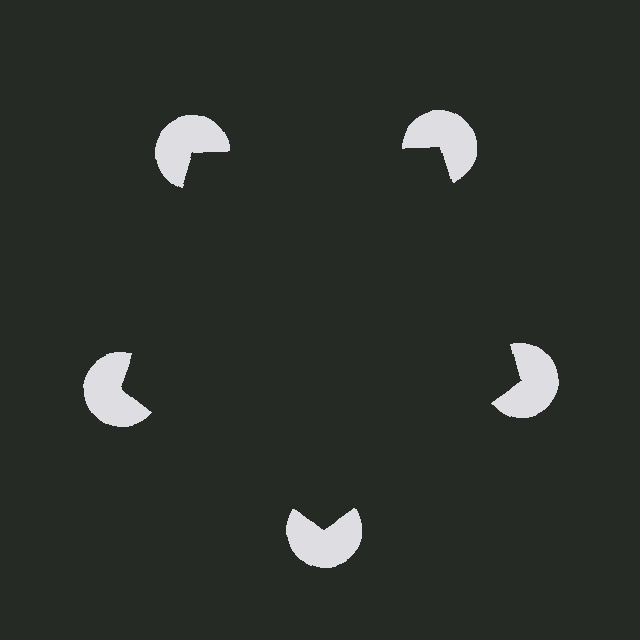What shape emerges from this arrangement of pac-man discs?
An illusory pentagon — its edges are inferred from the aligned wedge cuts in the pac-man discs, not physically drawn.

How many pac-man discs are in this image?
There are 5 — one at each vertex of the illusory pentagon.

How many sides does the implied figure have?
5 sides.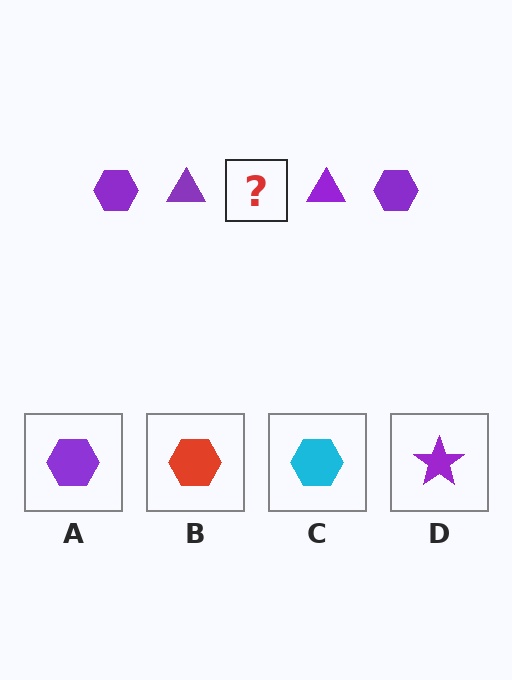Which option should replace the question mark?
Option A.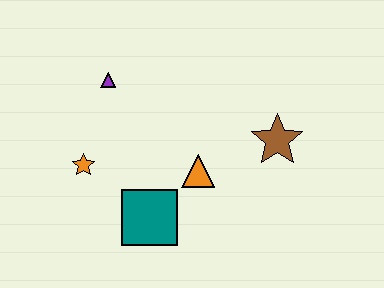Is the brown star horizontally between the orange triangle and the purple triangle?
No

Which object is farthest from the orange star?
The brown star is farthest from the orange star.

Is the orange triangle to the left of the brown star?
Yes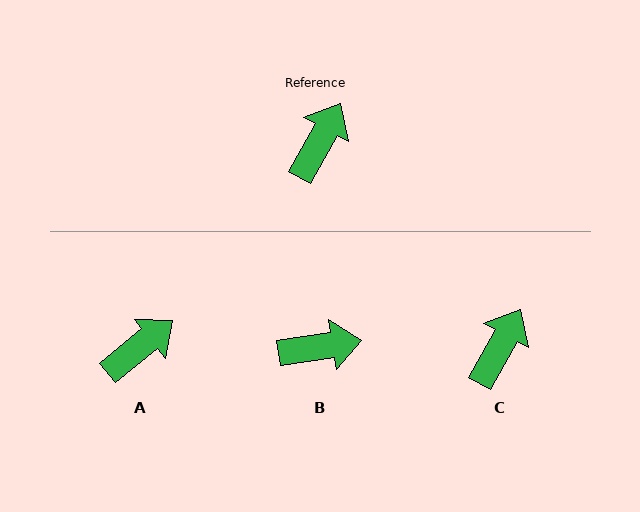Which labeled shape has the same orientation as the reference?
C.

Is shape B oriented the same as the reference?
No, it is off by about 53 degrees.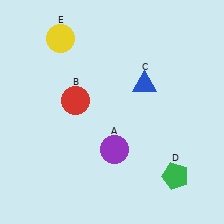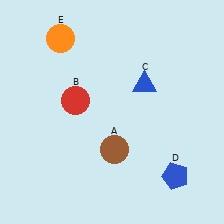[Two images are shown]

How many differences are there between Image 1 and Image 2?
There are 3 differences between the two images.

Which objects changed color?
A changed from purple to brown. D changed from green to blue. E changed from yellow to orange.